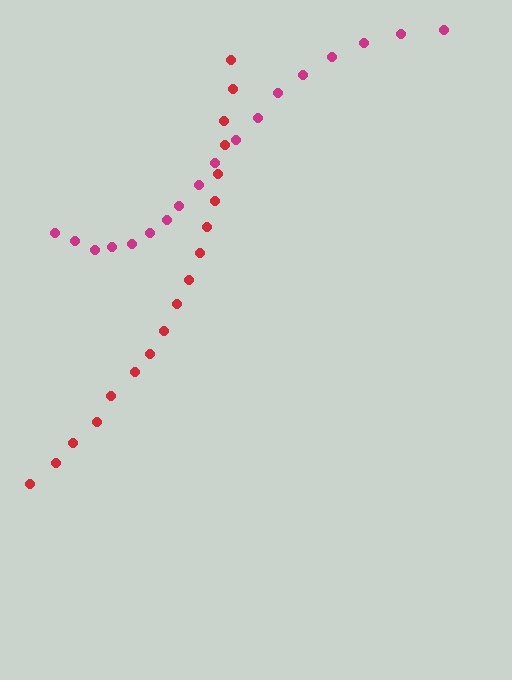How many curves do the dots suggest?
There are 2 distinct paths.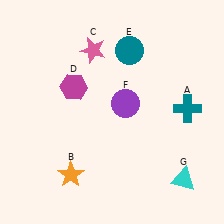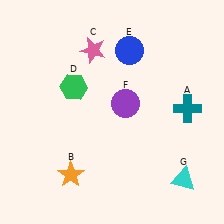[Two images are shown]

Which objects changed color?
D changed from magenta to green. E changed from teal to blue.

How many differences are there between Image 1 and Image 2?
There are 2 differences between the two images.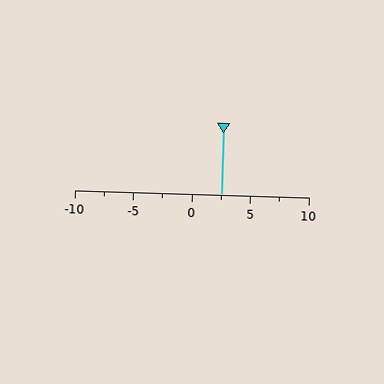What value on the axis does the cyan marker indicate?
The marker indicates approximately 2.5.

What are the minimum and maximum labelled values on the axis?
The axis runs from -10 to 10.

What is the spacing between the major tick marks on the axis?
The major ticks are spaced 5 apart.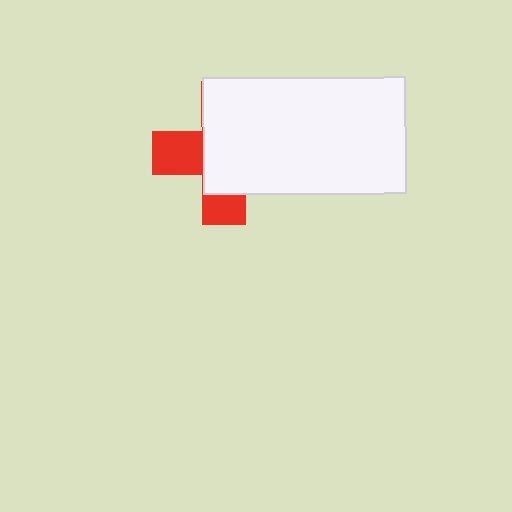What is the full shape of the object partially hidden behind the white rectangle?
The partially hidden object is a red cross.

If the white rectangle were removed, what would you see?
You would see the complete red cross.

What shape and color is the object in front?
The object in front is a white rectangle.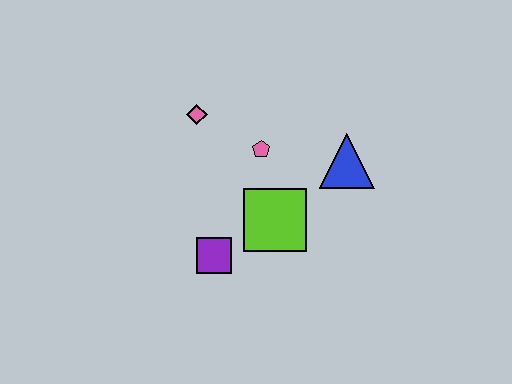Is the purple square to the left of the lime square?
Yes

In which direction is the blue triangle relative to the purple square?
The blue triangle is to the right of the purple square.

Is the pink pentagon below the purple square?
No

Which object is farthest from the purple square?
The blue triangle is farthest from the purple square.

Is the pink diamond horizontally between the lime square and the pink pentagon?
No